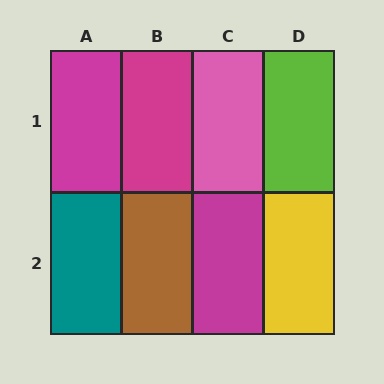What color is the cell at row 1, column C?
Pink.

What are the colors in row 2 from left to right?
Teal, brown, magenta, yellow.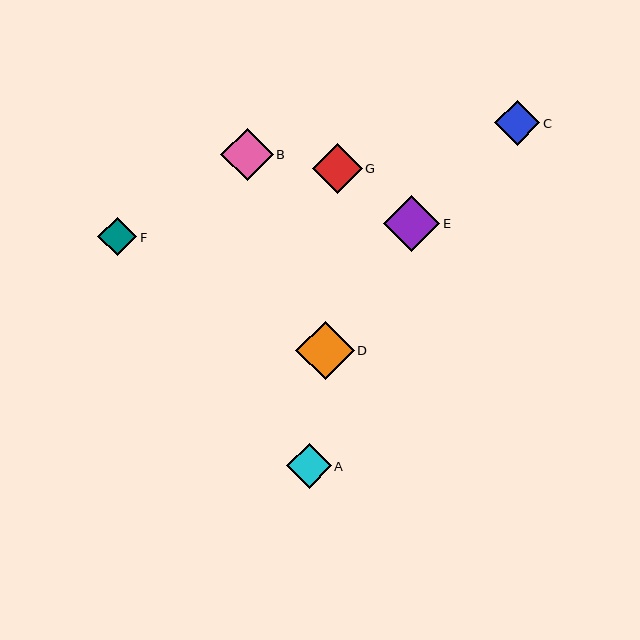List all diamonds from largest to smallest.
From largest to smallest: D, E, B, G, C, A, F.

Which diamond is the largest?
Diamond D is the largest with a size of approximately 58 pixels.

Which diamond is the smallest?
Diamond F is the smallest with a size of approximately 39 pixels.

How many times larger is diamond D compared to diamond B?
Diamond D is approximately 1.1 times the size of diamond B.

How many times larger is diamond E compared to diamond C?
Diamond E is approximately 1.2 times the size of diamond C.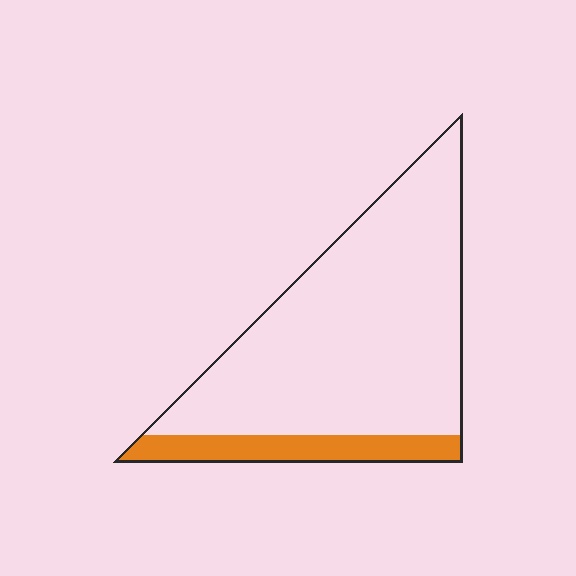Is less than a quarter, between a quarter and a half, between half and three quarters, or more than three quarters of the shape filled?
Less than a quarter.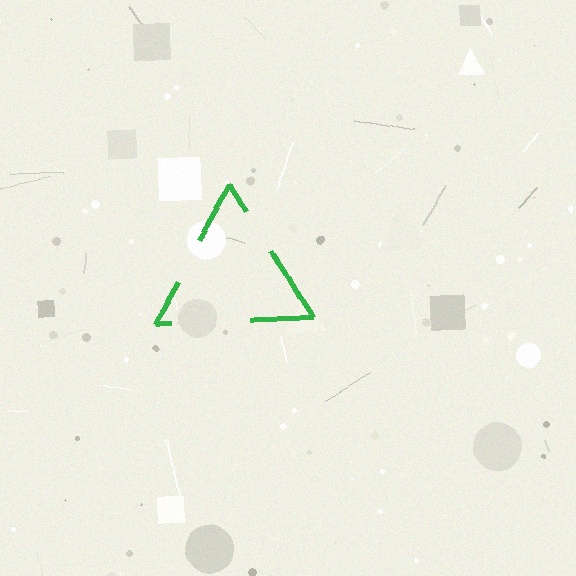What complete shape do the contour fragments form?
The contour fragments form a triangle.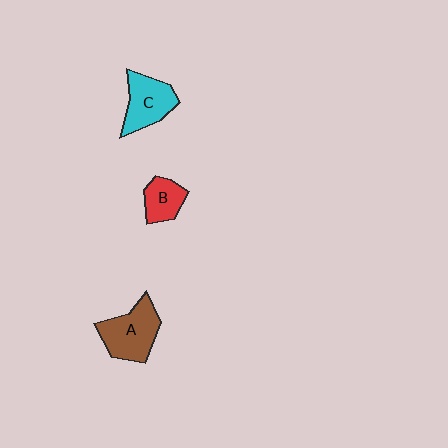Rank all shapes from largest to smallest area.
From largest to smallest: A (brown), C (cyan), B (red).